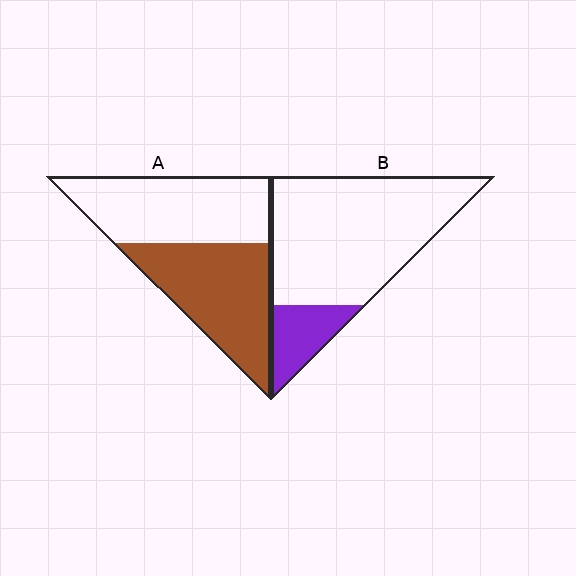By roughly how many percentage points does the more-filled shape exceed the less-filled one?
By roughly 30 percentage points (A over B).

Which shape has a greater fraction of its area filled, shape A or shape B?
Shape A.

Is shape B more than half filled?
No.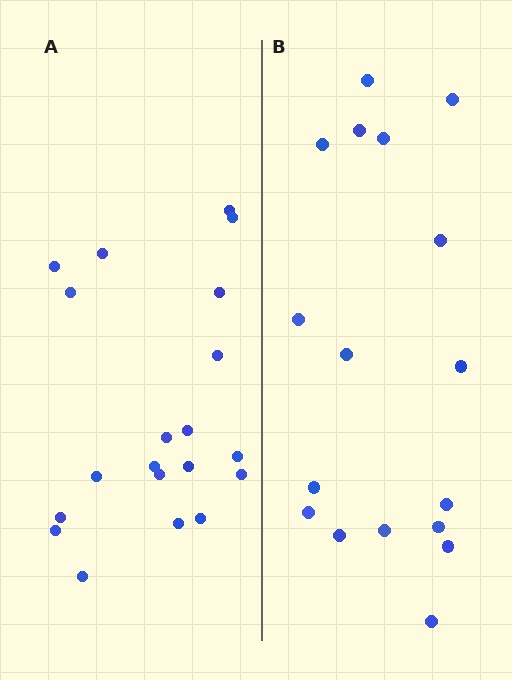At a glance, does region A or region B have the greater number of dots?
Region A (the left region) has more dots.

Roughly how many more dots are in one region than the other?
Region A has just a few more — roughly 2 or 3 more dots than region B.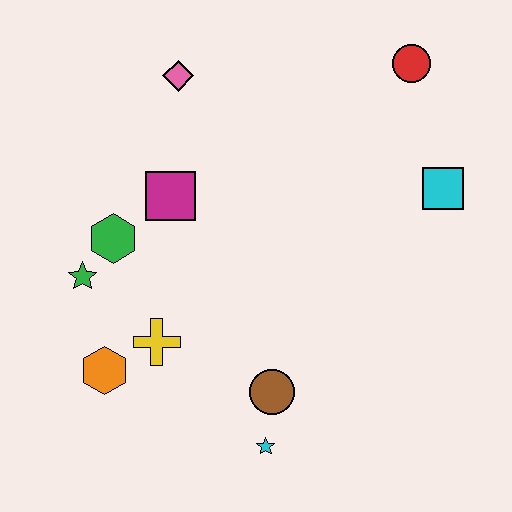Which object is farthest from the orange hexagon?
The red circle is farthest from the orange hexagon.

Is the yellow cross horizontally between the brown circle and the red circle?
No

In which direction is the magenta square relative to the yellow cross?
The magenta square is above the yellow cross.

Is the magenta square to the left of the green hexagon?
No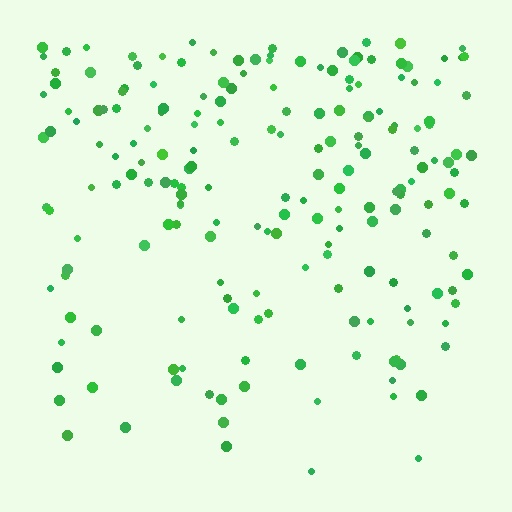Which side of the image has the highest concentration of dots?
The top.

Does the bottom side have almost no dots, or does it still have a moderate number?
Still a moderate number, just noticeably fewer than the top.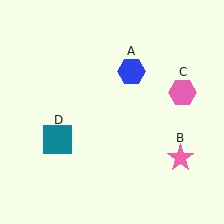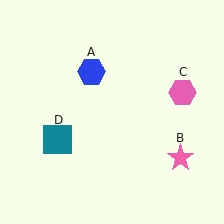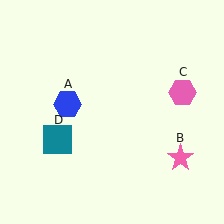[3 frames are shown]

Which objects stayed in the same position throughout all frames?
Pink star (object B) and pink hexagon (object C) and teal square (object D) remained stationary.